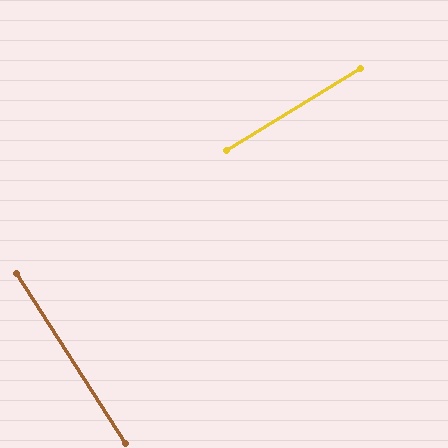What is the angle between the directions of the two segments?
Approximately 89 degrees.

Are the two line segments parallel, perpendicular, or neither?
Perpendicular — they meet at approximately 89°.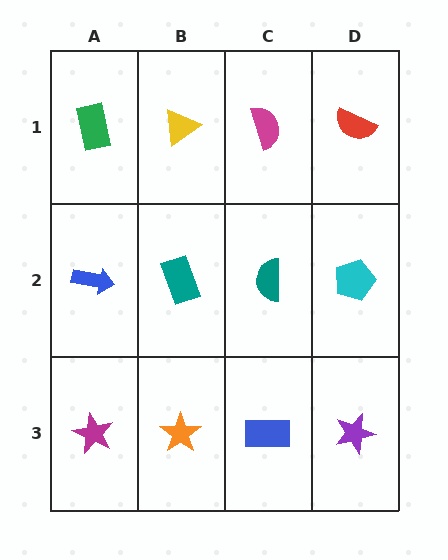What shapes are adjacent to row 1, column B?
A teal rectangle (row 2, column B), a green rectangle (row 1, column A), a magenta semicircle (row 1, column C).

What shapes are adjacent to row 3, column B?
A teal rectangle (row 2, column B), a magenta star (row 3, column A), a blue rectangle (row 3, column C).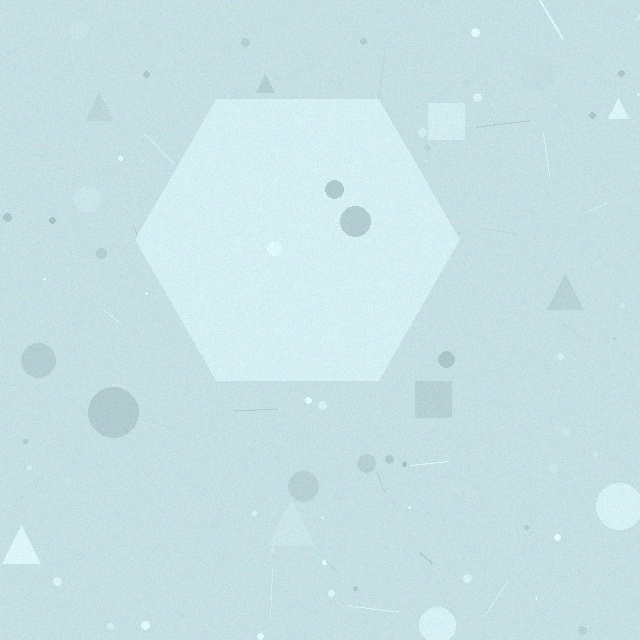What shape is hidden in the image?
A hexagon is hidden in the image.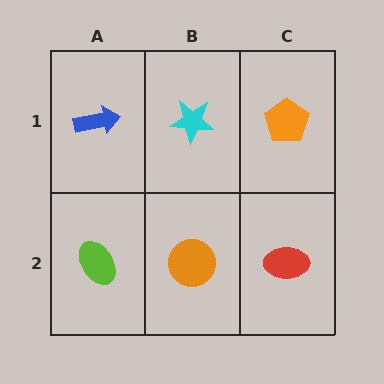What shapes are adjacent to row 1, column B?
An orange circle (row 2, column B), a blue arrow (row 1, column A), an orange pentagon (row 1, column C).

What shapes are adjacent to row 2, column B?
A cyan star (row 1, column B), a lime ellipse (row 2, column A), a red ellipse (row 2, column C).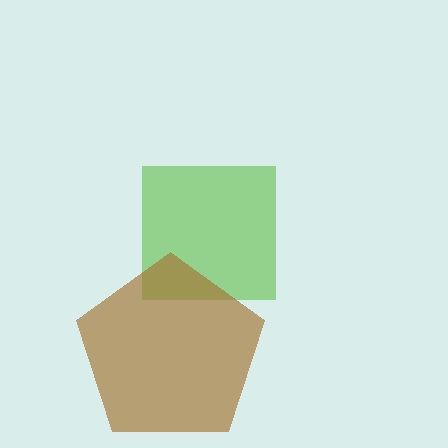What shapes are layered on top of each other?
The layered shapes are: a lime square, a brown pentagon.